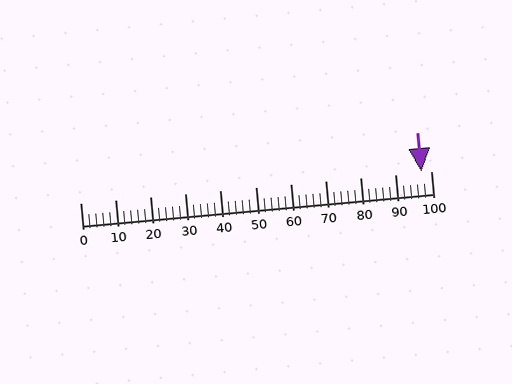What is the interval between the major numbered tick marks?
The major tick marks are spaced 10 units apart.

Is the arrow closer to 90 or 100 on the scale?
The arrow is closer to 100.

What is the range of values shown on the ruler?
The ruler shows values from 0 to 100.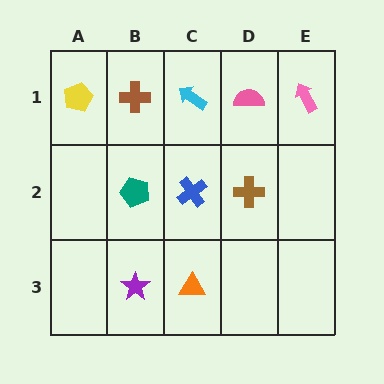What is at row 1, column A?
A yellow pentagon.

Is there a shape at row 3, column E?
No, that cell is empty.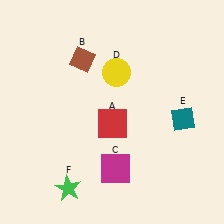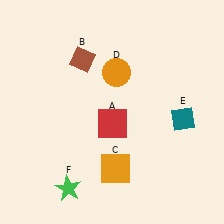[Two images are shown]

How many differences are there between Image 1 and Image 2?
There are 2 differences between the two images.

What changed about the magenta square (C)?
In Image 1, C is magenta. In Image 2, it changed to orange.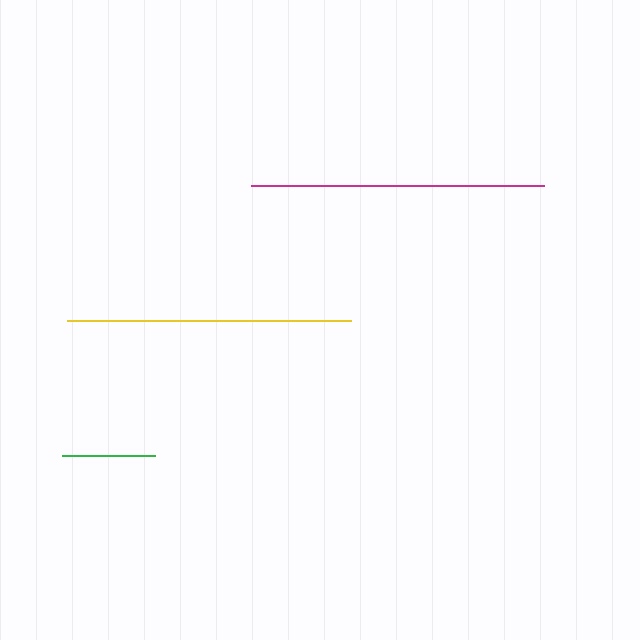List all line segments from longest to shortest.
From longest to shortest: magenta, yellow, green.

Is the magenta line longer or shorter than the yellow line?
The magenta line is longer than the yellow line.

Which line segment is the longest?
The magenta line is the longest at approximately 293 pixels.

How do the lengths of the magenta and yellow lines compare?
The magenta and yellow lines are approximately the same length.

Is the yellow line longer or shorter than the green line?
The yellow line is longer than the green line.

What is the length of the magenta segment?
The magenta segment is approximately 293 pixels long.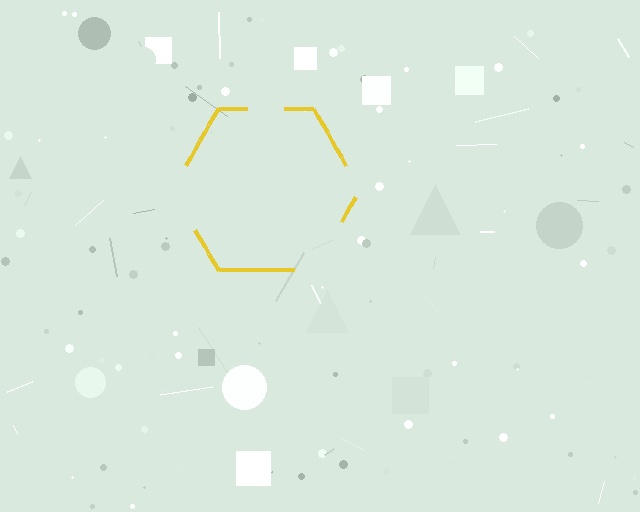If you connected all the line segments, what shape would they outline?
They would outline a hexagon.